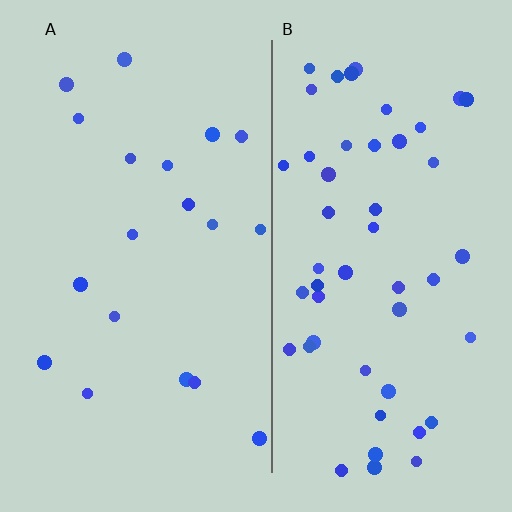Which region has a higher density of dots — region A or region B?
B (the right).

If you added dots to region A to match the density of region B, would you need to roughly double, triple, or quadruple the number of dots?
Approximately triple.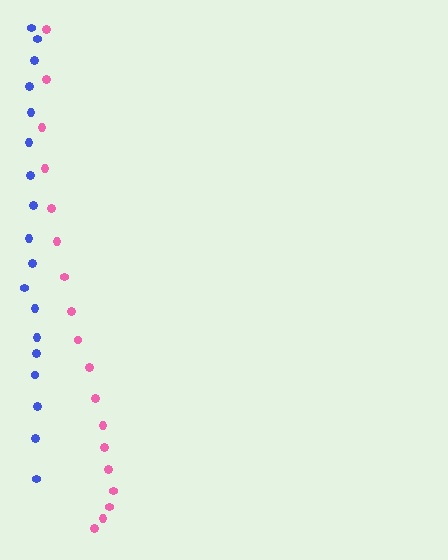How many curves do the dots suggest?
There are 2 distinct paths.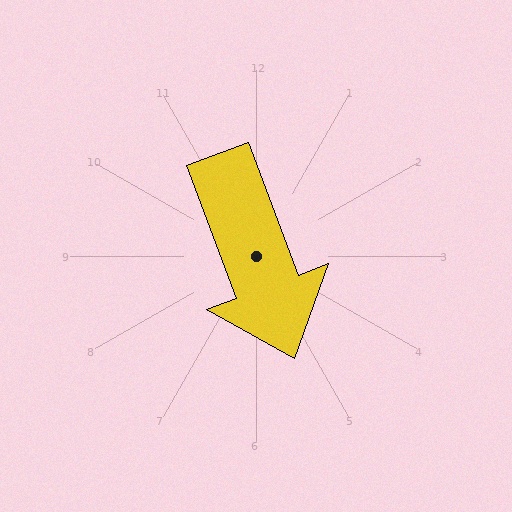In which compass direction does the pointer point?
South.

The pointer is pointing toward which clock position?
Roughly 5 o'clock.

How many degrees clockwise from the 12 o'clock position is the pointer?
Approximately 159 degrees.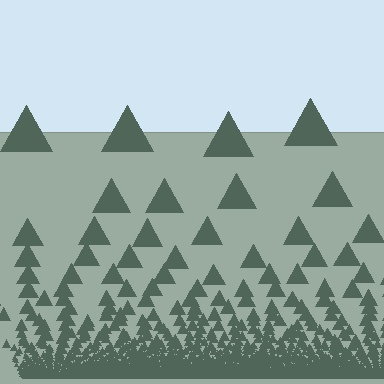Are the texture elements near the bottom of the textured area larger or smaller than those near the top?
Smaller. The gradient is inverted — elements near the bottom are smaller and denser.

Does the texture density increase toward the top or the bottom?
Density increases toward the bottom.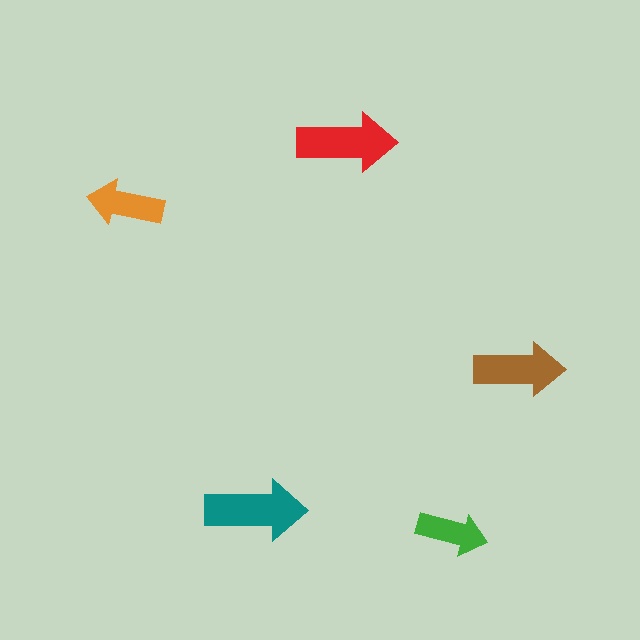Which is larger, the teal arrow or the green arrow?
The teal one.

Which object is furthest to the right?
The brown arrow is rightmost.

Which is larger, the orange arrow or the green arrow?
The orange one.